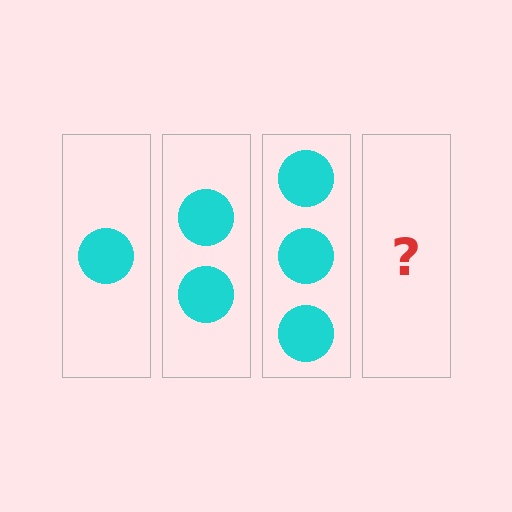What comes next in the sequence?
The next element should be 4 circles.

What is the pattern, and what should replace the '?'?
The pattern is that each step adds one more circle. The '?' should be 4 circles.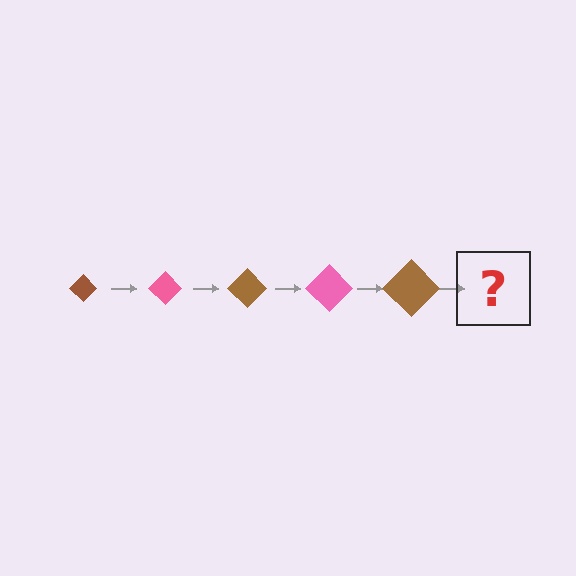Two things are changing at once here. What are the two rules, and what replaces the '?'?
The two rules are that the diamond grows larger each step and the color cycles through brown and pink. The '?' should be a pink diamond, larger than the previous one.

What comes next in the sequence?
The next element should be a pink diamond, larger than the previous one.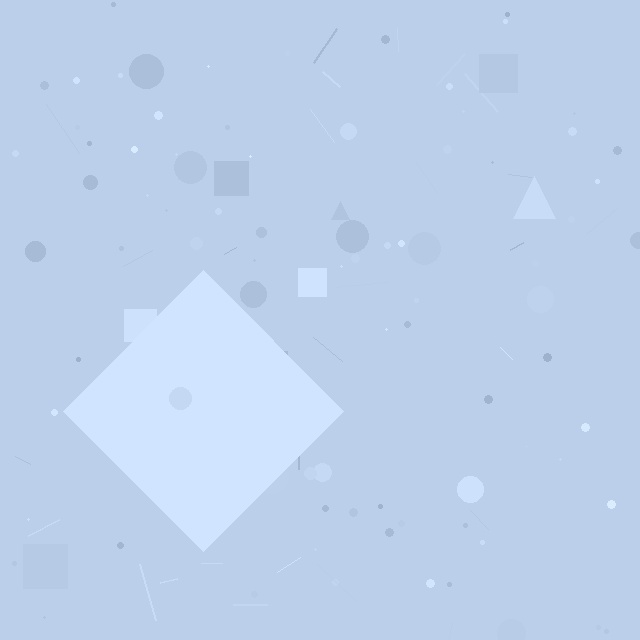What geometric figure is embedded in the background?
A diamond is embedded in the background.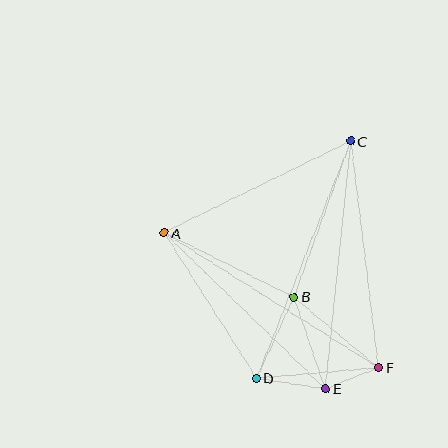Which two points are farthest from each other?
Points C and D are farthest from each other.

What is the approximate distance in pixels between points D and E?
The distance between D and E is approximately 70 pixels.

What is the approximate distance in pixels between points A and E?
The distance between A and E is approximately 224 pixels.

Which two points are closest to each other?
Points E and F are closest to each other.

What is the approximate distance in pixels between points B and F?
The distance between B and F is approximately 110 pixels.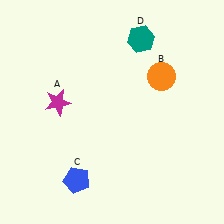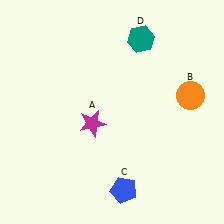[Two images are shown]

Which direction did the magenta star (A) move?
The magenta star (A) moved right.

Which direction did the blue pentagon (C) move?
The blue pentagon (C) moved right.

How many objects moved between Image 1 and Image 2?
3 objects moved between the two images.